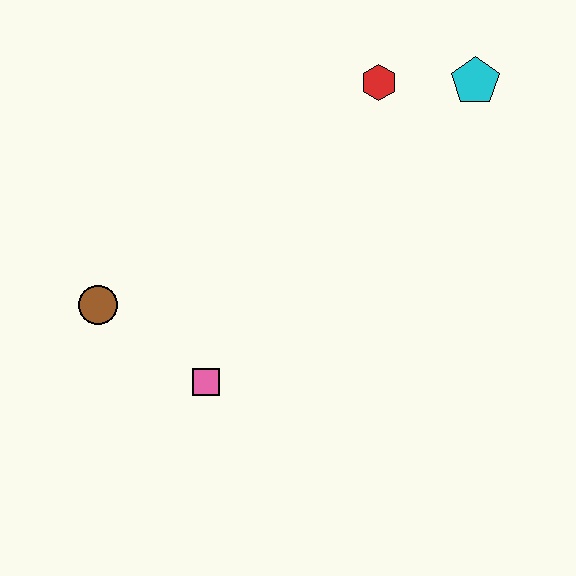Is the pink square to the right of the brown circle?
Yes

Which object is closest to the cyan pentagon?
The red hexagon is closest to the cyan pentagon.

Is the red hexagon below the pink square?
No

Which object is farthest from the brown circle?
The cyan pentagon is farthest from the brown circle.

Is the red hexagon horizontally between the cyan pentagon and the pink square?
Yes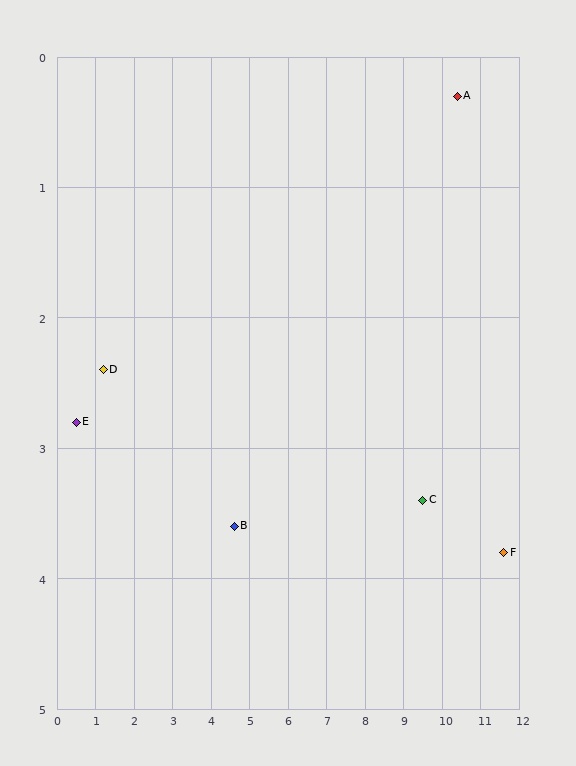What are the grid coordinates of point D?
Point D is at approximately (1.2, 2.4).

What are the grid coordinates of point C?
Point C is at approximately (9.5, 3.4).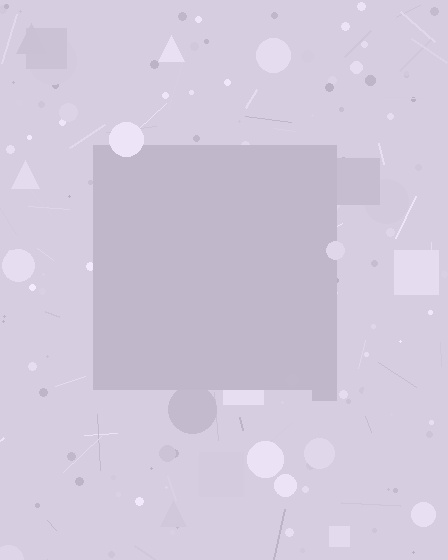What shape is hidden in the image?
A square is hidden in the image.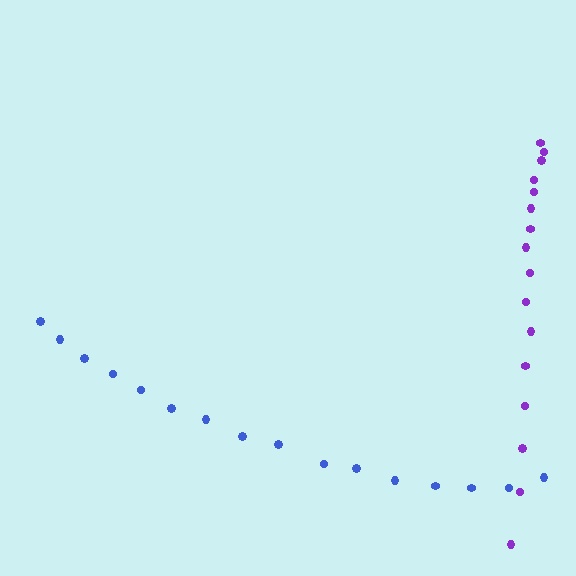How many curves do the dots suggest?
There are 2 distinct paths.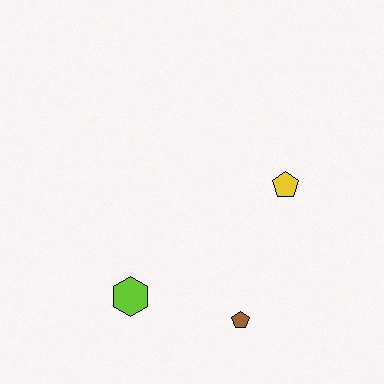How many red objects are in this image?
There are no red objects.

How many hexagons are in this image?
There is 1 hexagon.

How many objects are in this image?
There are 3 objects.